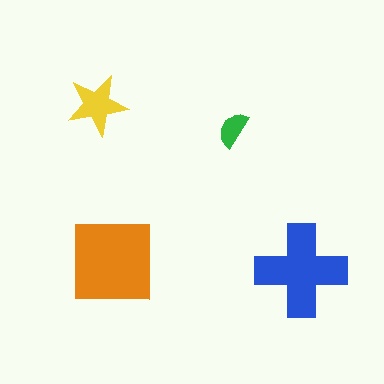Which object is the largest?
The orange square.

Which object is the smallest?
The green semicircle.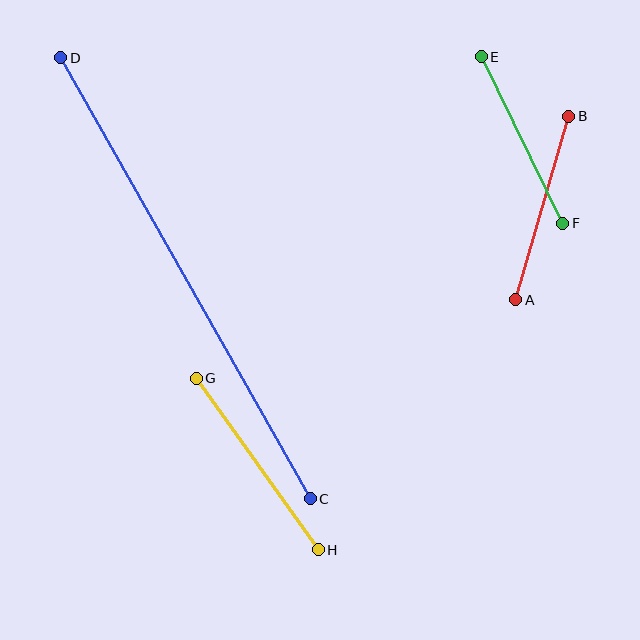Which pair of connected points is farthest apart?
Points C and D are farthest apart.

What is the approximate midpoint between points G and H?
The midpoint is at approximately (257, 464) pixels.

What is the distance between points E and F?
The distance is approximately 185 pixels.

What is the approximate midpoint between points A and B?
The midpoint is at approximately (542, 208) pixels.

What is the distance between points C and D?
The distance is approximately 507 pixels.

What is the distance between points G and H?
The distance is approximately 211 pixels.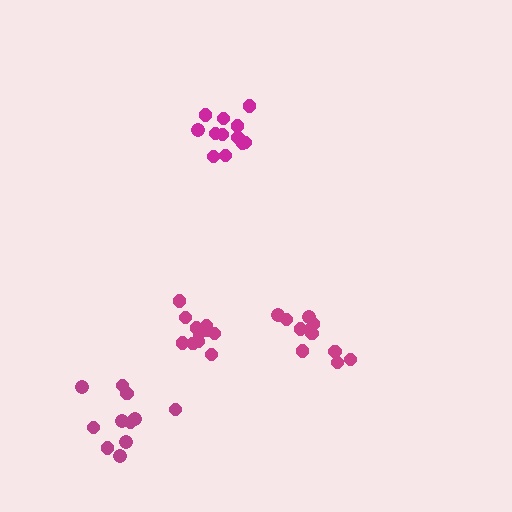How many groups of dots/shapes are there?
There are 4 groups.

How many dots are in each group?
Group 1: 11 dots, Group 2: 12 dots, Group 3: 11 dots, Group 4: 12 dots (46 total).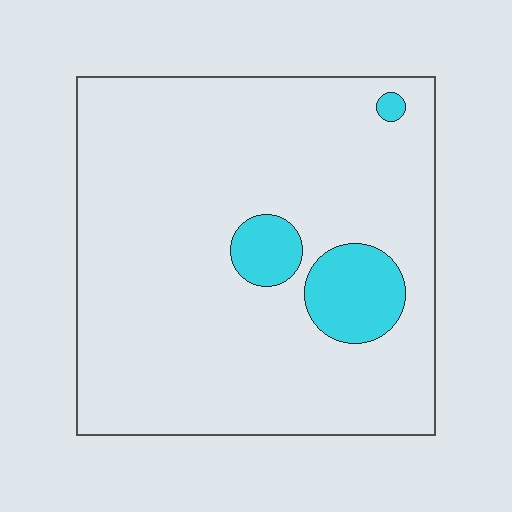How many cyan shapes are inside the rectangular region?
3.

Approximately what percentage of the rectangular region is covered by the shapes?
Approximately 10%.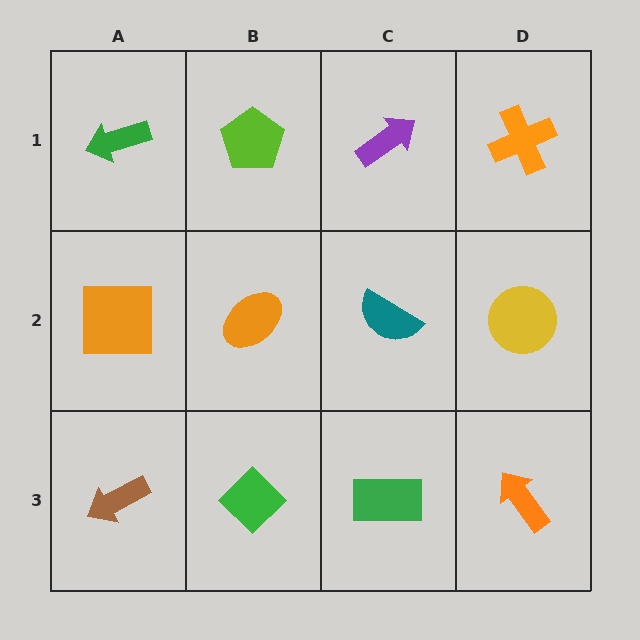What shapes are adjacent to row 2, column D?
An orange cross (row 1, column D), an orange arrow (row 3, column D), a teal semicircle (row 2, column C).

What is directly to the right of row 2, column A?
An orange ellipse.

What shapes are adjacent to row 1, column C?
A teal semicircle (row 2, column C), a lime pentagon (row 1, column B), an orange cross (row 1, column D).